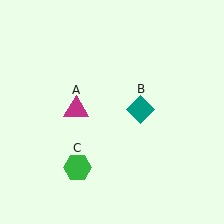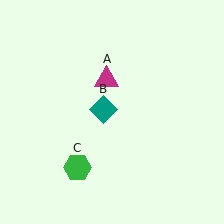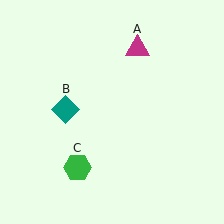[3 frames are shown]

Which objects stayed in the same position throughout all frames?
Green hexagon (object C) remained stationary.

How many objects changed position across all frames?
2 objects changed position: magenta triangle (object A), teal diamond (object B).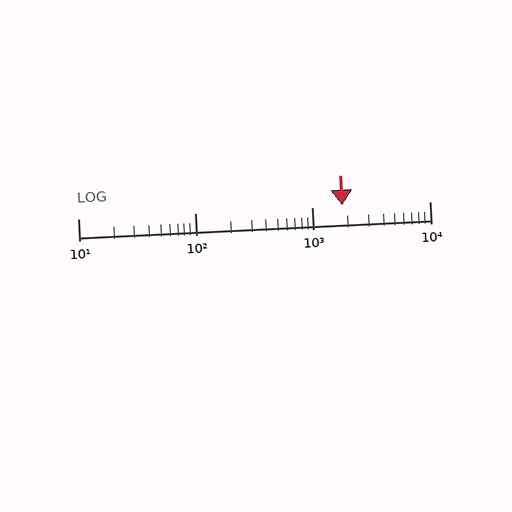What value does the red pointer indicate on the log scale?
The pointer indicates approximately 1800.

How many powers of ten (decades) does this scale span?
The scale spans 3 decades, from 10 to 10000.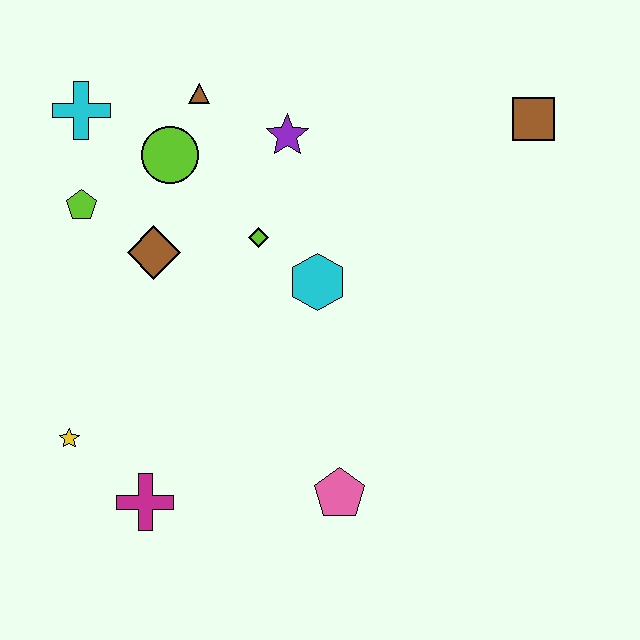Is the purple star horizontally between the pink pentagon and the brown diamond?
Yes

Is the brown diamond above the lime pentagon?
No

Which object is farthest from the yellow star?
The brown square is farthest from the yellow star.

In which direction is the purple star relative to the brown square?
The purple star is to the left of the brown square.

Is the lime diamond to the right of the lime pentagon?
Yes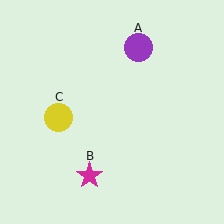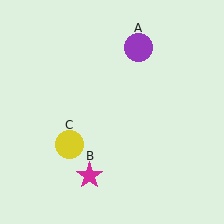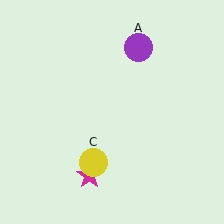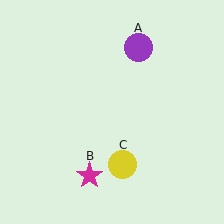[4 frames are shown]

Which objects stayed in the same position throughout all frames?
Purple circle (object A) and magenta star (object B) remained stationary.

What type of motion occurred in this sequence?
The yellow circle (object C) rotated counterclockwise around the center of the scene.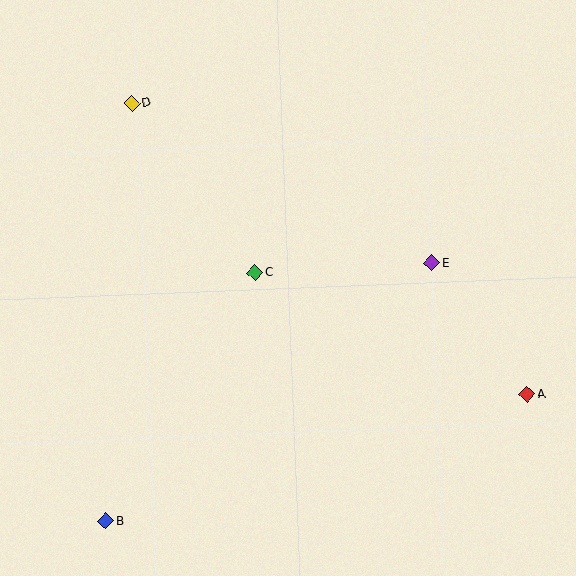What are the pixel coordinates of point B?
Point B is at (106, 521).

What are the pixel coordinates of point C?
Point C is at (255, 272).